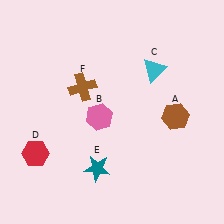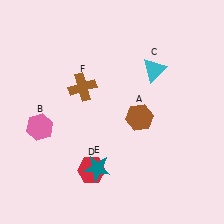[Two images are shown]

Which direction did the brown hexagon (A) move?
The brown hexagon (A) moved left.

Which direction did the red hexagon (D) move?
The red hexagon (D) moved right.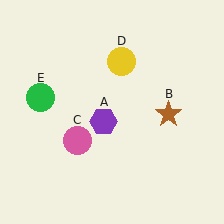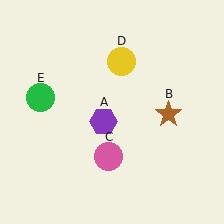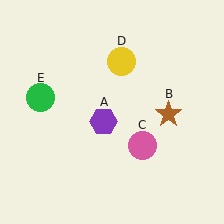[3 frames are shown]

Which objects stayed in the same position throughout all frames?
Purple hexagon (object A) and brown star (object B) and yellow circle (object D) and green circle (object E) remained stationary.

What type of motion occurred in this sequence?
The pink circle (object C) rotated counterclockwise around the center of the scene.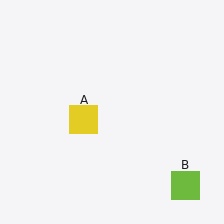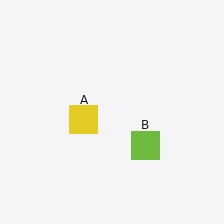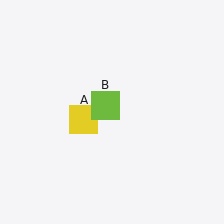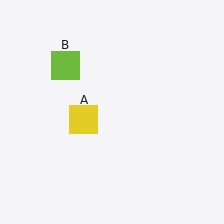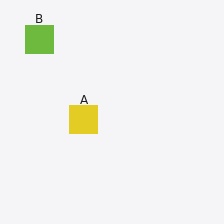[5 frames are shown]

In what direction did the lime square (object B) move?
The lime square (object B) moved up and to the left.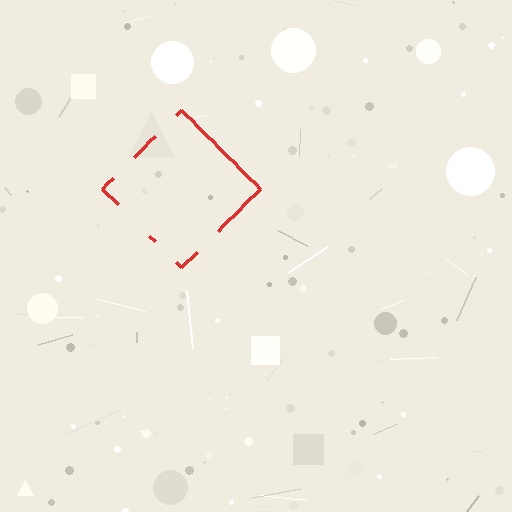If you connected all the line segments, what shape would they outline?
They would outline a diamond.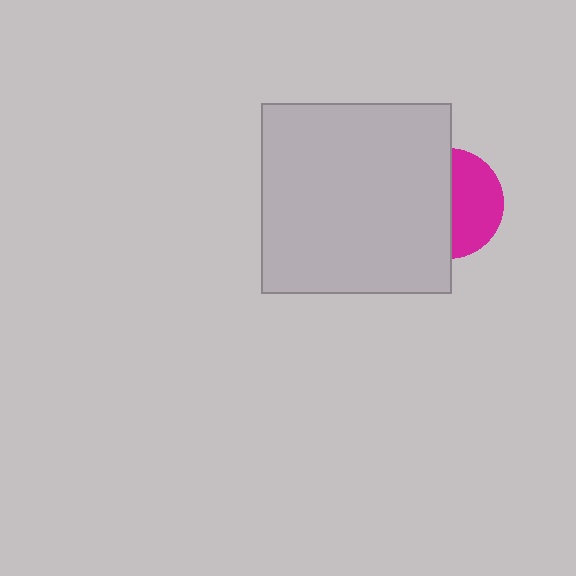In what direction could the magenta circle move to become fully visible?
The magenta circle could move right. That would shift it out from behind the light gray square entirely.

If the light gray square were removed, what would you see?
You would see the complete magenta circle.